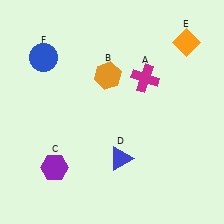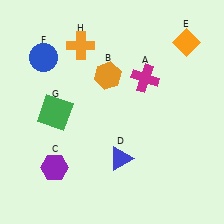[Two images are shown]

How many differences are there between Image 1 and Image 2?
There are 2 differences between the two images.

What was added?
A green square (G), an orange cross (H) were added in Image 2.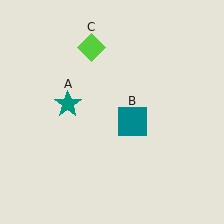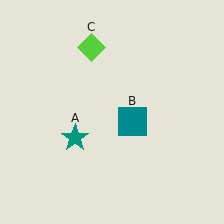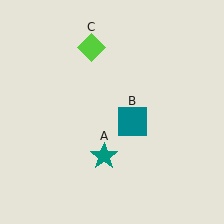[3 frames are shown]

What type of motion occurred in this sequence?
The teal star (object A) rotated counterclockwise around the center of the scene.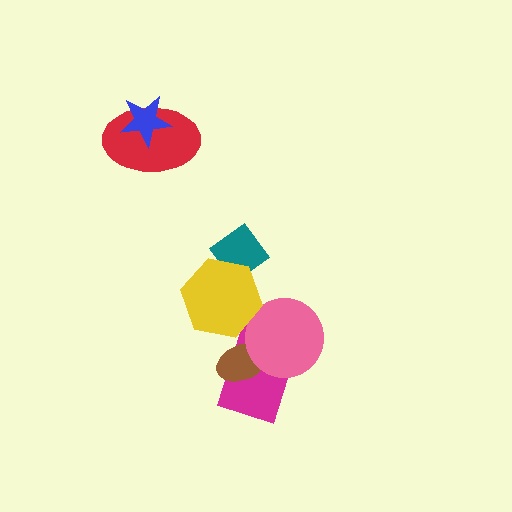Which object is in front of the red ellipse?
The blue star is in front of the red ellipse.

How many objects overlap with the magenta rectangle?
3 objects overlap with the magenta rectangle.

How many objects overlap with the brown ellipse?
2 objects overlap with the brown ellipse.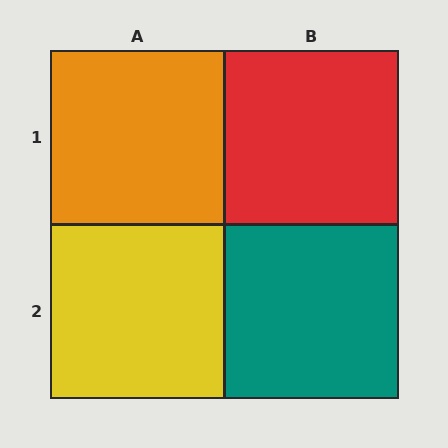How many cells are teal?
1 cell is teal.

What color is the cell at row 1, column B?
Red.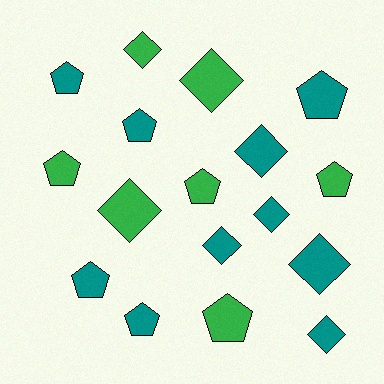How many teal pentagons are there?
There are 5 teal pentagons.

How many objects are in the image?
There are 17 objects.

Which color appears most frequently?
Teal, with 10 objects.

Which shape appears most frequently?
Pentagon, with 9 objects.